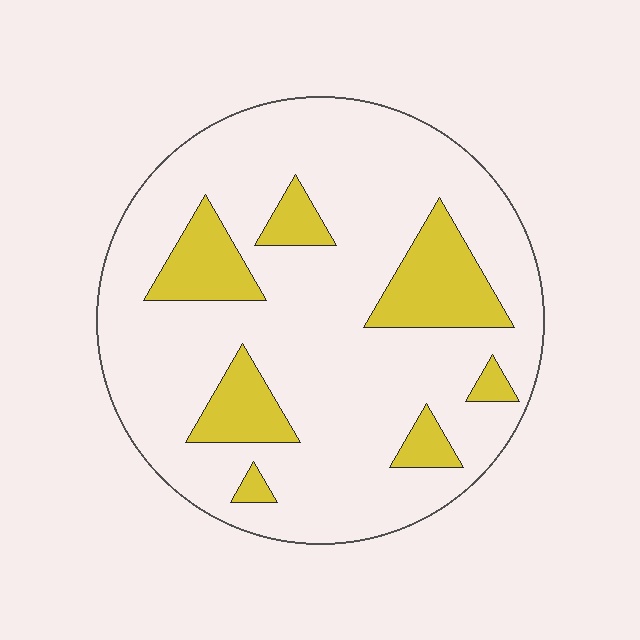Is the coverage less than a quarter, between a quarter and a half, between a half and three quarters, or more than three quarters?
Less than a quarter.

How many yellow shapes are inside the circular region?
7.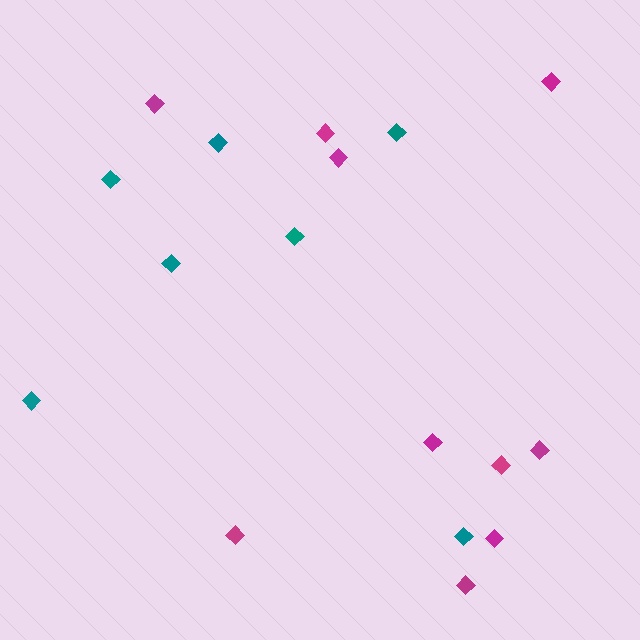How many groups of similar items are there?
There are 2 groups: one group of teal diamonds (7) and one group of magenta diamonds (10).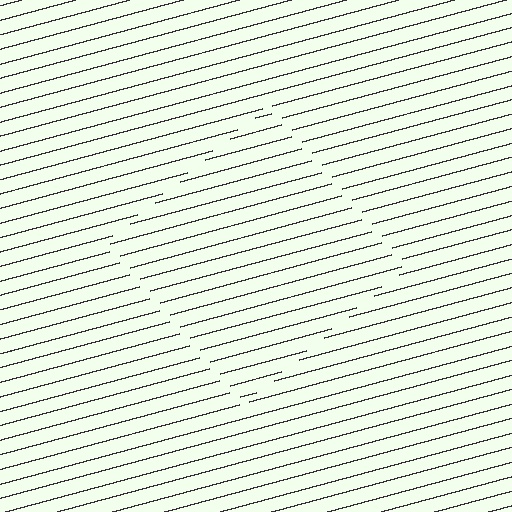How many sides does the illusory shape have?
4 sides — the line-ends trace a square.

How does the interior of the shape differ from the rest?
The interior of the shape contains the same grating, shifted by half a period — the contour is defined by the phase discontinuity where line-ends from the inner and outer gratings abut.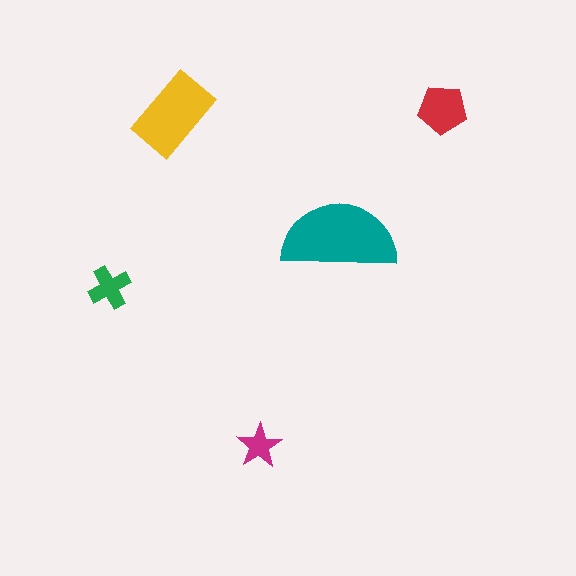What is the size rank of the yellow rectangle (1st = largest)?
2nd.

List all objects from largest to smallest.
The teal semicircle, the yellow rectangle, the red pentagon, the green cross, the magenta star.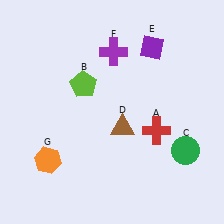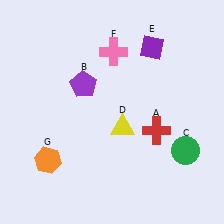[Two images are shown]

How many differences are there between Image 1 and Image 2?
There are 3 differences between the two images.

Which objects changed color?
B changed from lime to purple. D changed from brown to yellow. F changed from purple to pink.